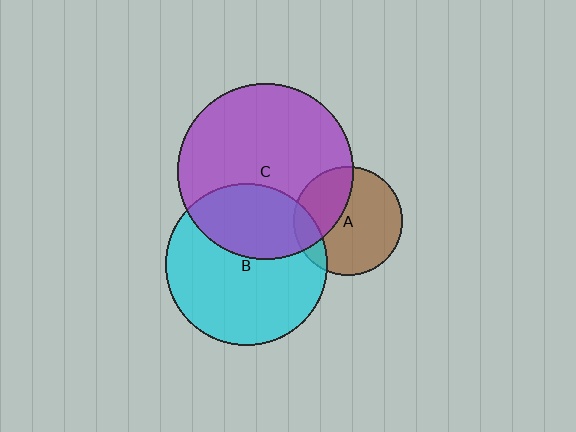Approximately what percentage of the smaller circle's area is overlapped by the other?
Approximately 35%.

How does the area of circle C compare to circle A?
Approximately 2.6 times.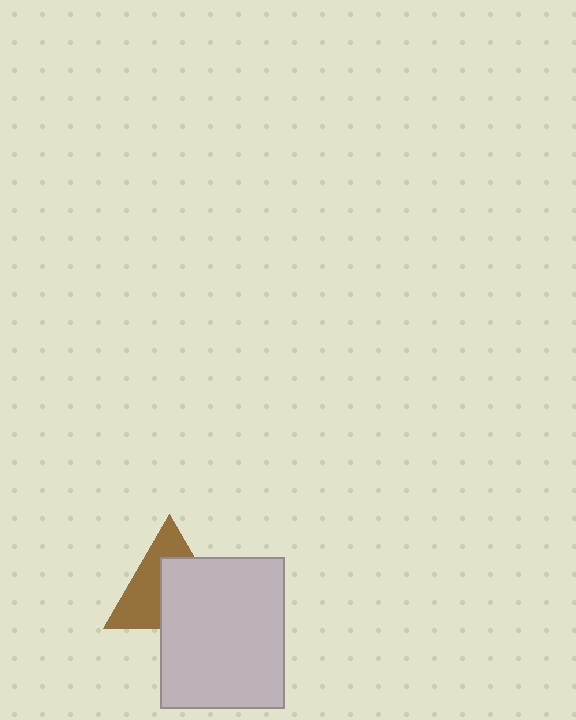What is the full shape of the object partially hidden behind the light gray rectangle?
The partially hidden object is a brown triangle.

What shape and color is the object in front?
The object in front is a light gray rectangle.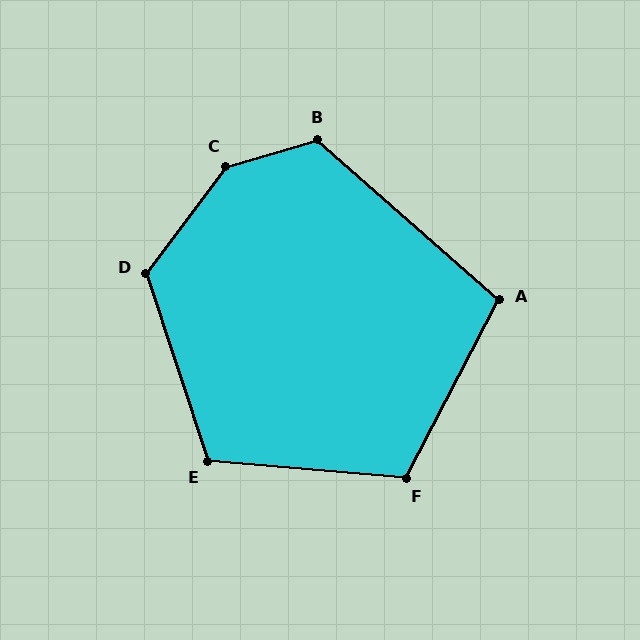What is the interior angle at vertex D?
Approximately 125 degrees (obtuse).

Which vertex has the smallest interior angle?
A, at approximately 104 degrees.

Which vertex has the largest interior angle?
C, at approximately 143 degrees.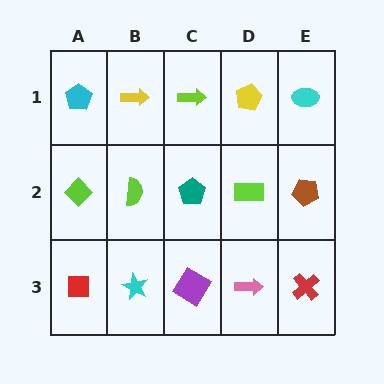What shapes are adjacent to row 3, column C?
A teal pentagon (row 2, column C), a cyan star (row 3, column B), a pink arrow (row 3, column D).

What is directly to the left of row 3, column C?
A cyan star.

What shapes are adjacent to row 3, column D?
A lime rectangle (row 2, column D), a purple diamond (row 3, column C), a red cross (row 3, column E).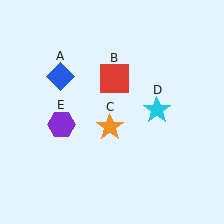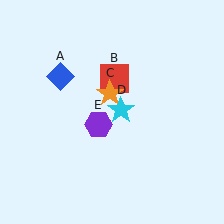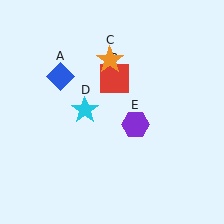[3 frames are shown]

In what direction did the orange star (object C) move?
The orange star (object C) moved up.